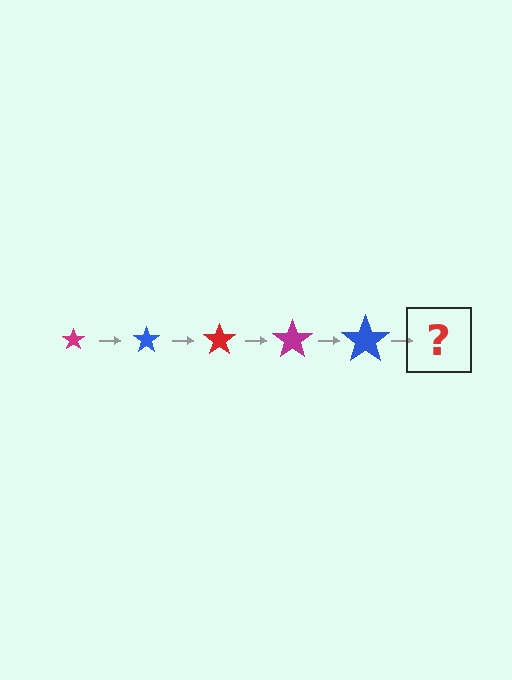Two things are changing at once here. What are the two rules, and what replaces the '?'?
The two rules are that the star grows larger each step and the color cycles through magenta, blue, and red. The '?' should be a red star, larger than the previous one.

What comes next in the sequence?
The next element should be a red star, larger than the previous one.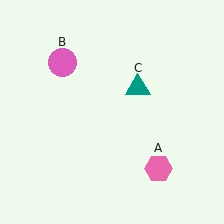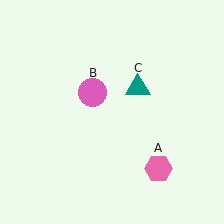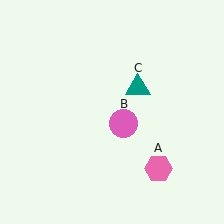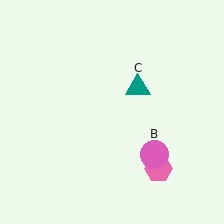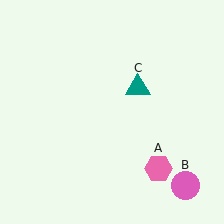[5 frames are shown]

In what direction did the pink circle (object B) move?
The pink circle (object B) moved down and to the right.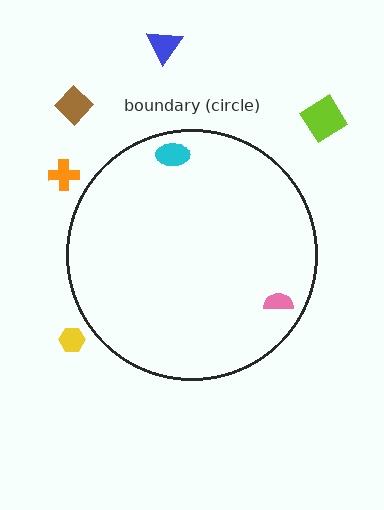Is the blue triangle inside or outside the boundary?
Outside.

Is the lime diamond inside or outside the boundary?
Outside.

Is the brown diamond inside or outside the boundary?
Outside.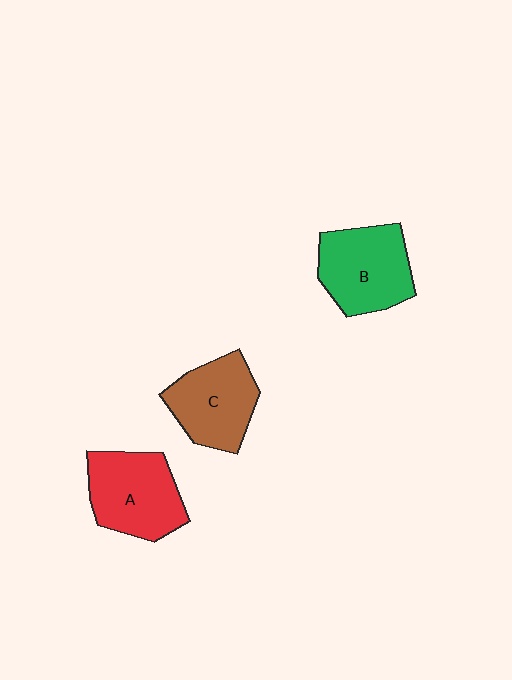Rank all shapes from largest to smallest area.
From largest to smallest: A (red), B (green), C (brown).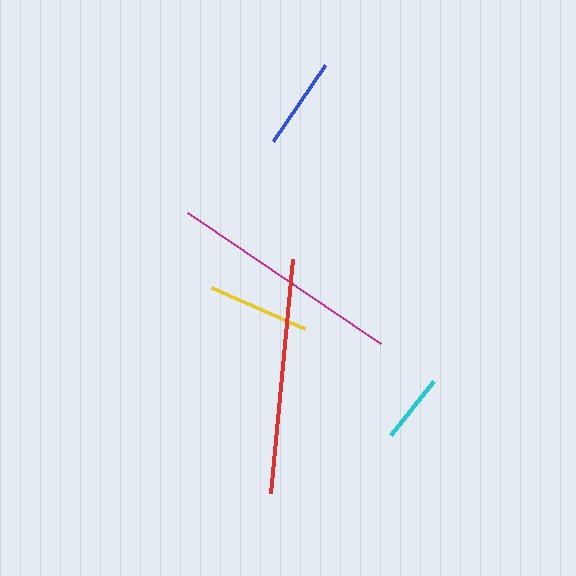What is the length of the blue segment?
The blue segment is approximately 91 pixels long.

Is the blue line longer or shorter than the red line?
The red line is longer than the blue line.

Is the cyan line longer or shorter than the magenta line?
The magenta line is longer than the cyan line.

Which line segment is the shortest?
The cyan line is the shortest at approximately 69 pixels.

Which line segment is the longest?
The red line is the longest at approximately 235 pixels.